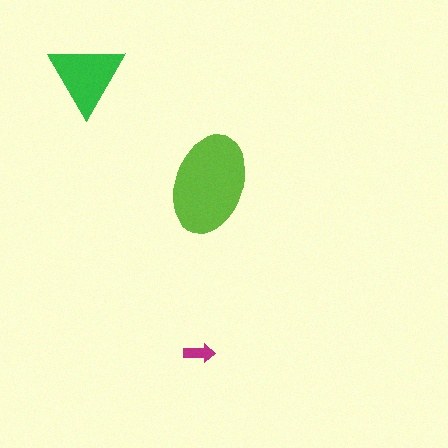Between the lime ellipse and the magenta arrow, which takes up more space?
The lime ellipse.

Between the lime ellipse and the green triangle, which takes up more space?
The lime ellipse.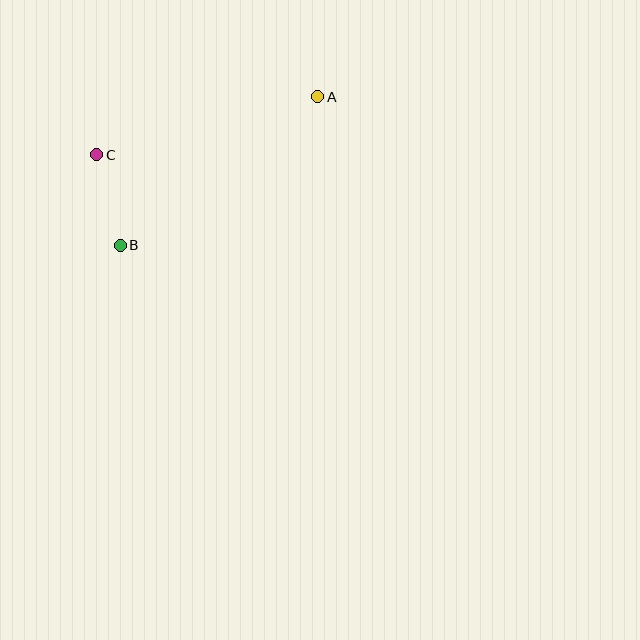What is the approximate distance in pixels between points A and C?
The distance between A and C is approximately 228 pixels.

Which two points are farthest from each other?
Points A and B are farthest from each other.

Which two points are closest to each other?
Points B and C are closest to each other.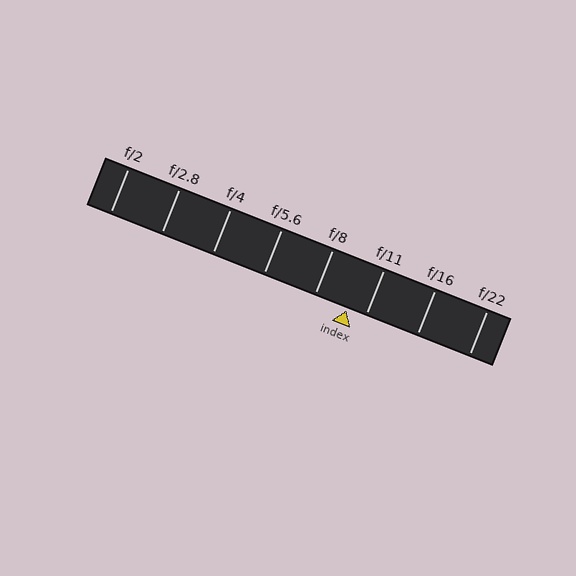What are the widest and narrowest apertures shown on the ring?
The widest aperture shown is f/2 and the narrowest is f/22.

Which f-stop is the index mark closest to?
The index mark is closest to f/11.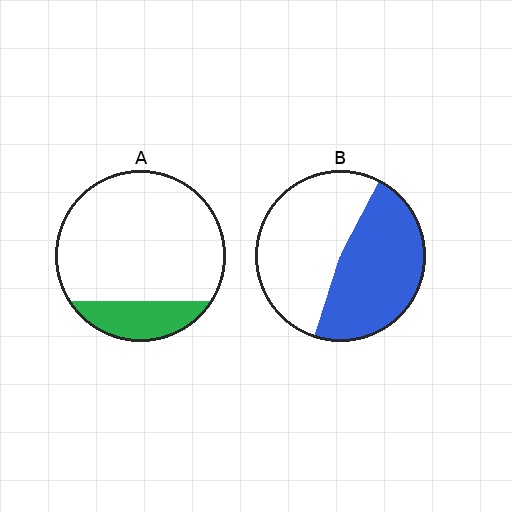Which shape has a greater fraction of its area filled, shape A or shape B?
Shape B.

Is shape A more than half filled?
No.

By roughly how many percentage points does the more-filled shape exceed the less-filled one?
By roughly 30 percentage points (B over A).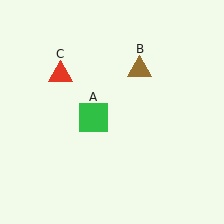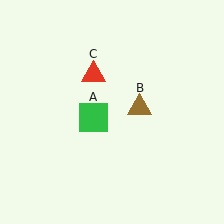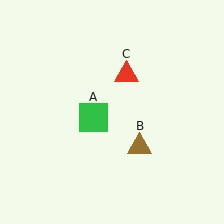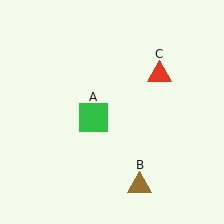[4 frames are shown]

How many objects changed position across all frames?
2 objects changed position: brown triangle (object B), red triangle (object C).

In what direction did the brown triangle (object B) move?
The brown triangle (object B) moved down.